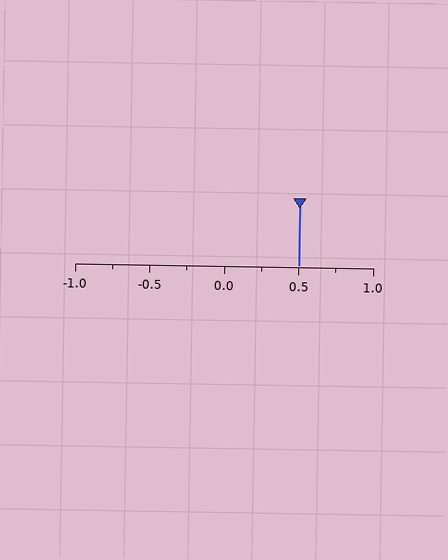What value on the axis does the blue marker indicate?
The marker indicates approximately 0.5.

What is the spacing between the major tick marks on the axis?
The major ticks are spaced 0.5 apart.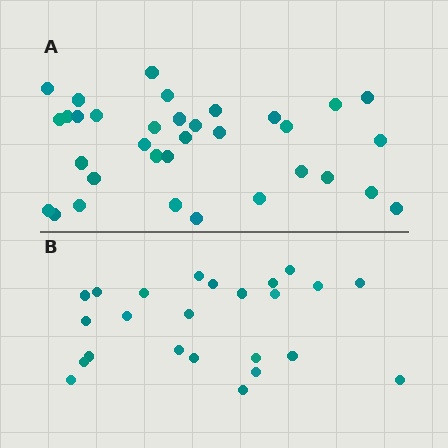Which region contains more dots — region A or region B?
Region A (the top region) has more dots.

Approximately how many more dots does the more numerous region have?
Region A has roughly 10 or so more dots than region B.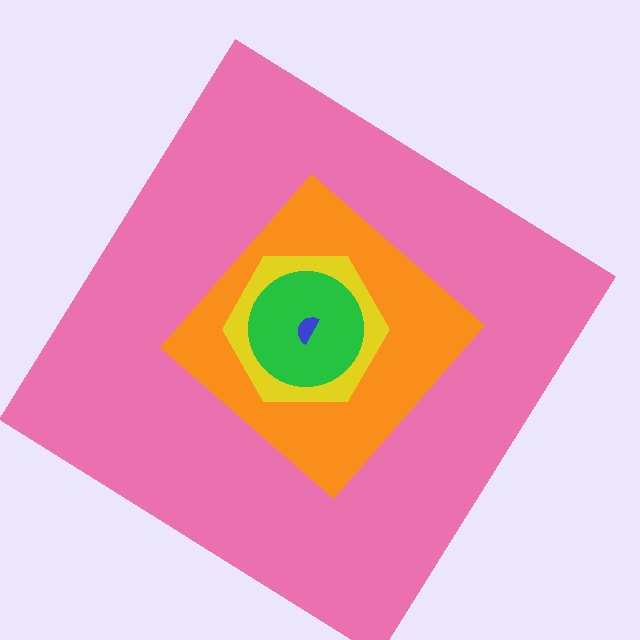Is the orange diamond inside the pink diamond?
Yes.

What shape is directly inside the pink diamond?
The orange diamond.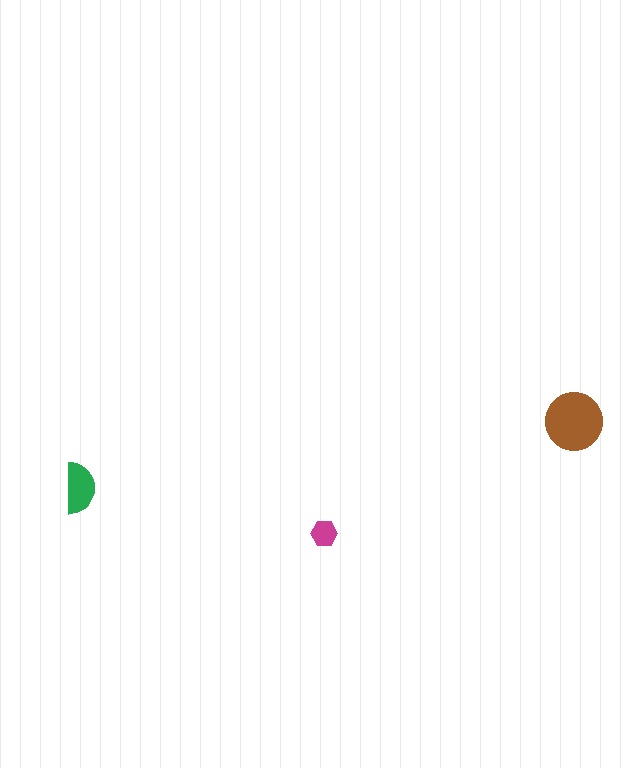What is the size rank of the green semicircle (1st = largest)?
2nd.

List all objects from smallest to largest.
The magenta hexagon, the green semicircle, the brown circle.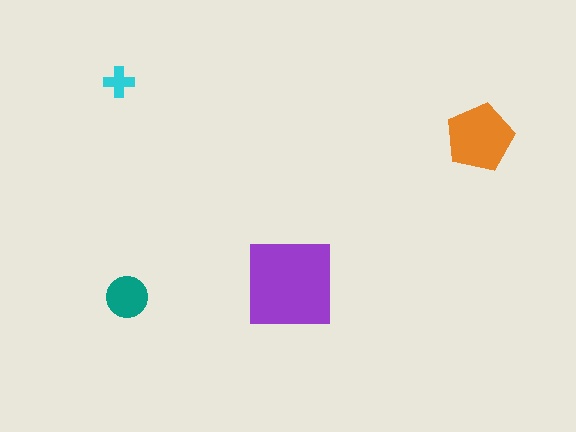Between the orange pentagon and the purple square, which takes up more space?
The purple square.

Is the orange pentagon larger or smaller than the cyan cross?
Larger.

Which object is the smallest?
The cyan cross.